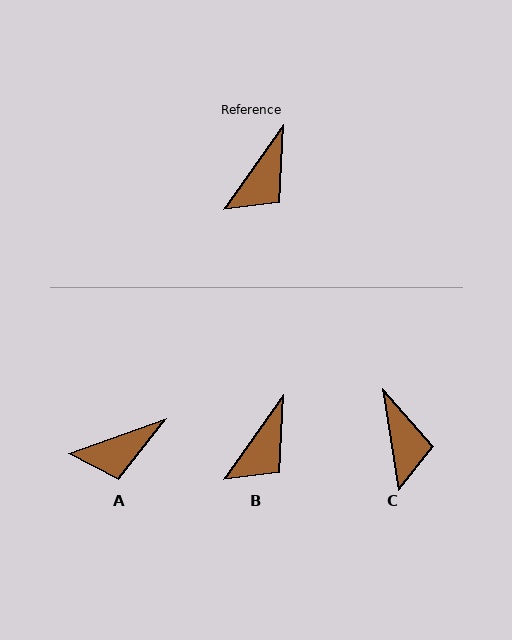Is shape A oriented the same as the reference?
No, it is off by about 35 degrees.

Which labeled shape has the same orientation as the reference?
B.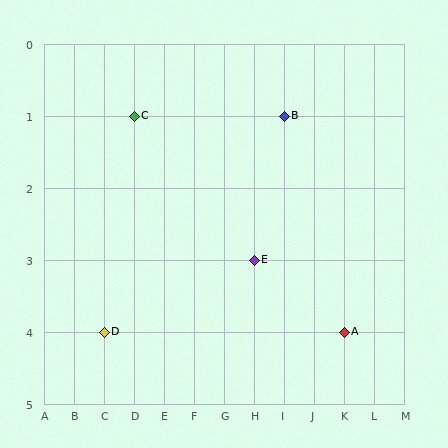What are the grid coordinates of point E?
Point E is at grid coordinates (H, 3).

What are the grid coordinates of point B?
Point B is at grid coordinates (I, 1).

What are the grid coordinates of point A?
Point A is at grid coordinates (K, 4).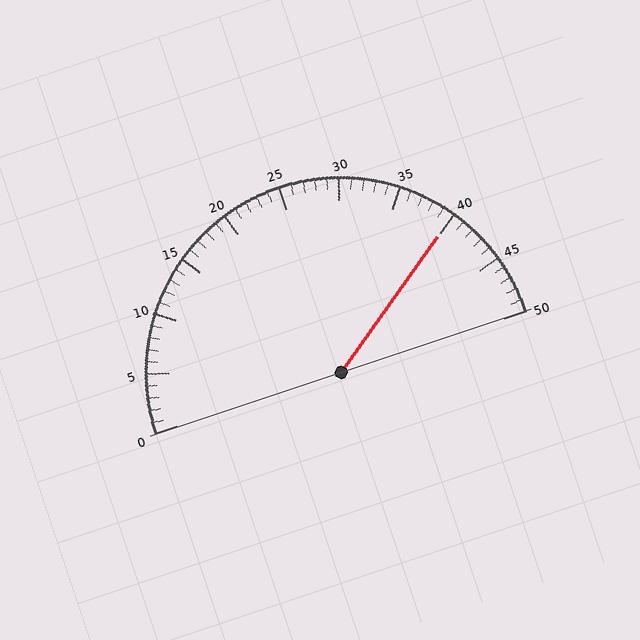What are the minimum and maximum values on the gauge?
The gauge ranges from 0 to 50.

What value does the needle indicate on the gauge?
The needle indicates approximately 40.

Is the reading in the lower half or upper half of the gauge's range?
The reading is in the upper half of the range (0 to 50).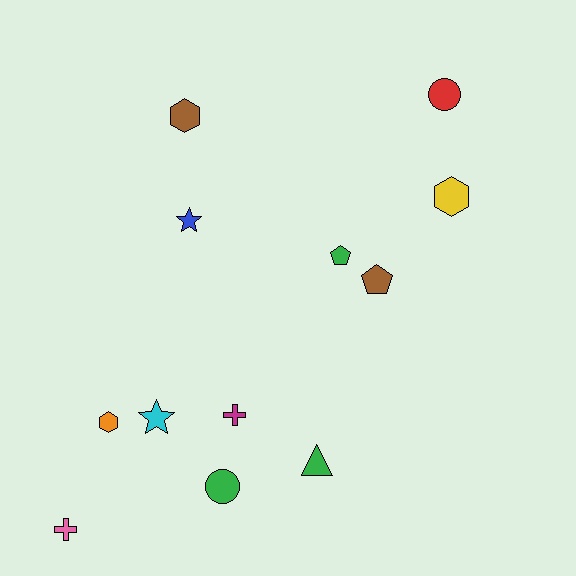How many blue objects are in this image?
There is 1 blue object.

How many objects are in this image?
There are 12 objects.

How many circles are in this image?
There are 2 circles.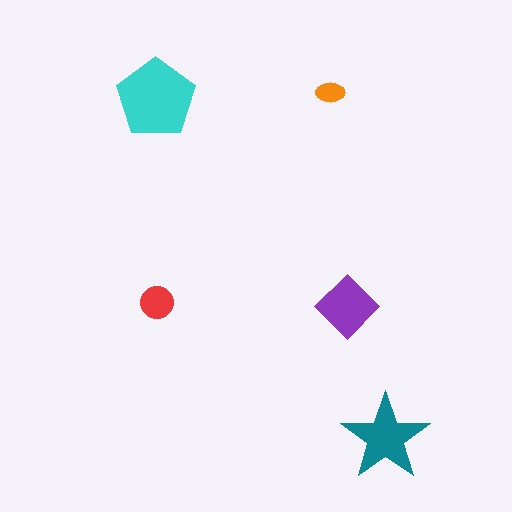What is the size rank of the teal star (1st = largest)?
2nd.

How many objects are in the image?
There are 5 objects in the image.